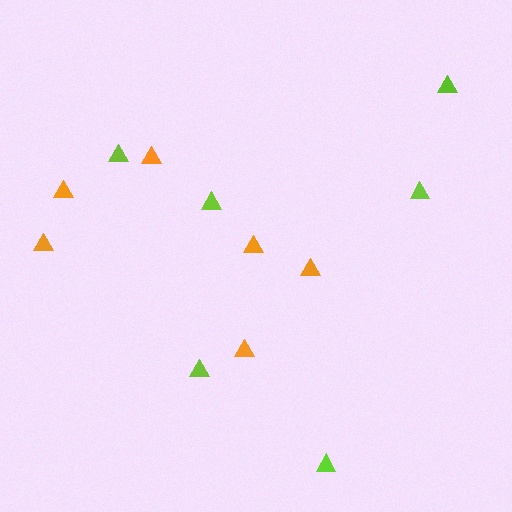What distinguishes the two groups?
There are 2 groups: one group of lime triangles (6) and one group of orange triangles (6).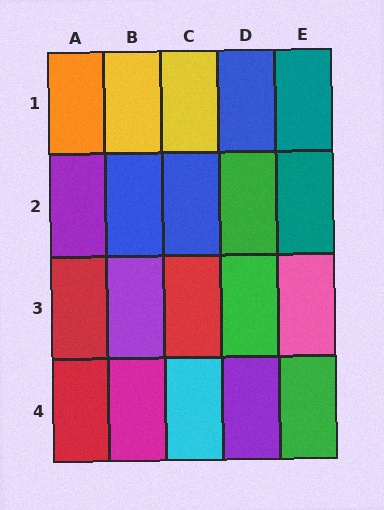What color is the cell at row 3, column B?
Purple.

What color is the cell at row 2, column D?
Green.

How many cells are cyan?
1 cell is cyan.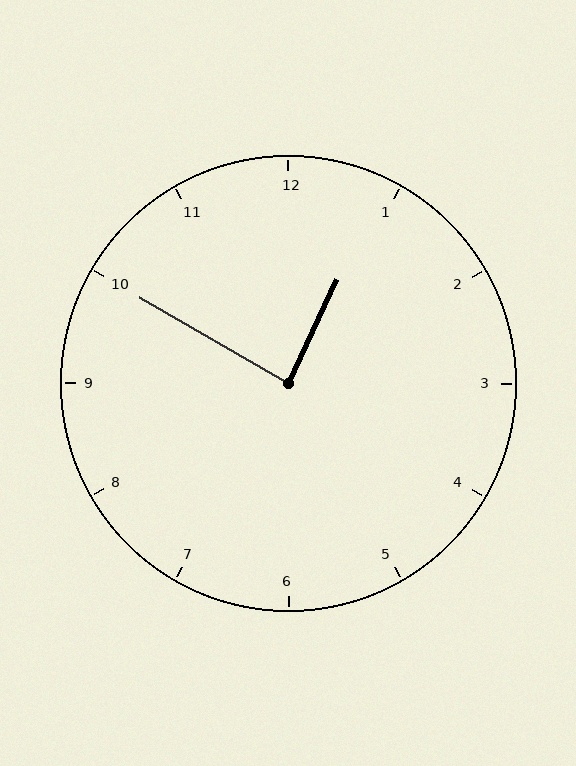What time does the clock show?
12:50.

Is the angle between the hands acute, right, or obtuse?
It is right.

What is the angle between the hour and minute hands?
Approximately 85 degrees.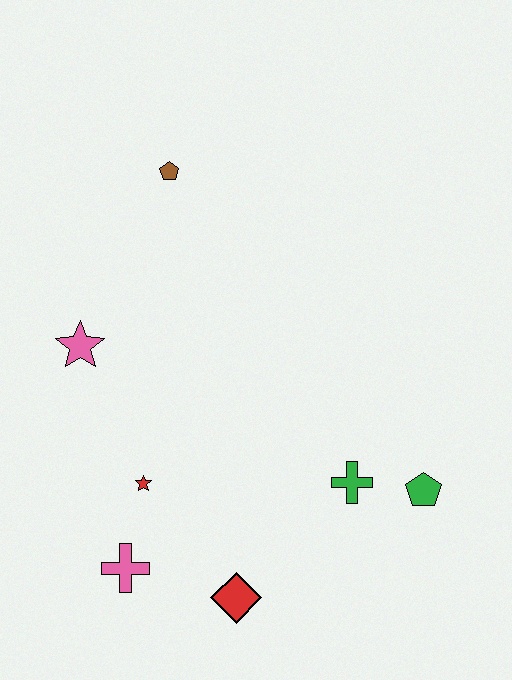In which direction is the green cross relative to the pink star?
The green cross is to the right of the pink star.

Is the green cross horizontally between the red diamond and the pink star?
No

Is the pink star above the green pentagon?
Yes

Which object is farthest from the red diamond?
The brown pentagon is farthest from the red diamond.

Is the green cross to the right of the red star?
Yes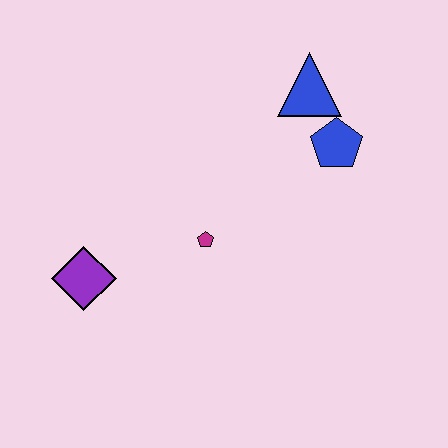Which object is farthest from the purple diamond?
The blue triangle is farthest from the purple diamond.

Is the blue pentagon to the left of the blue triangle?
No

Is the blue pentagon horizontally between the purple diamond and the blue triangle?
No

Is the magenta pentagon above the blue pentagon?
No